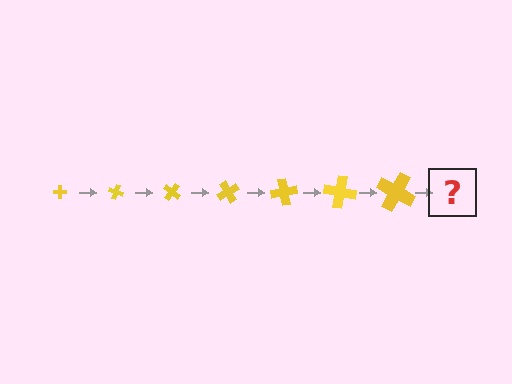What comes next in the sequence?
The next element should be a cross, larger than the previous one and rotated 140 degrees from the start.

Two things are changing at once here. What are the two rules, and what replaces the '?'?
The two rules are that the cross grows larger each step and it rotates 20 degrees each step. The '?' should be a cross, larger than the previous one and rotated 140 degrees from the start.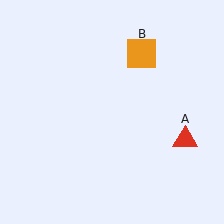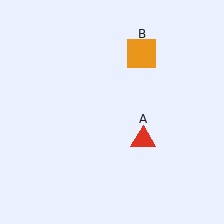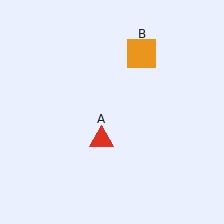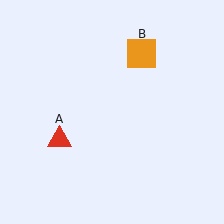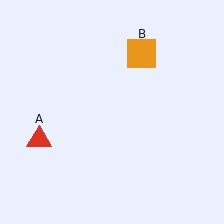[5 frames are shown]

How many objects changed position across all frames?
1 object changed position: red triangle (object A).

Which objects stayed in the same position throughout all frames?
Orange square (object B) remained stationary.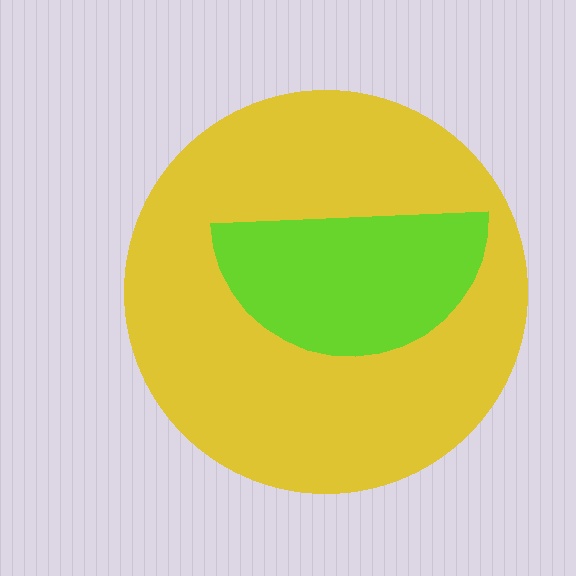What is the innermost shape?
The lime semicircle.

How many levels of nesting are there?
2.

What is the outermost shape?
The yellow circle.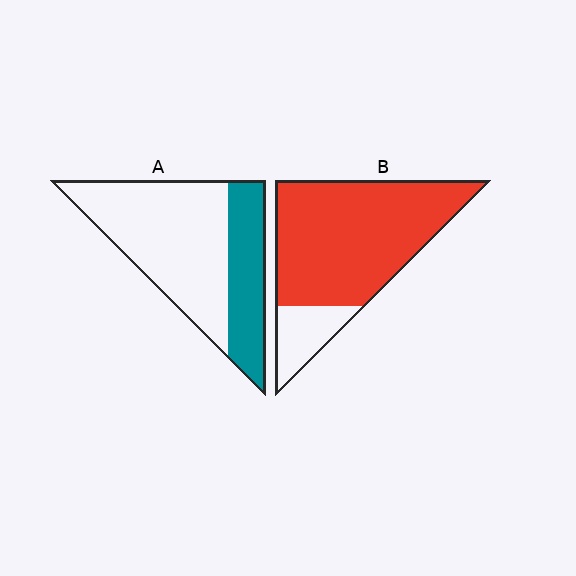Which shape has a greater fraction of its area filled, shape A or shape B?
Shape B.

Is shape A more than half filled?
No.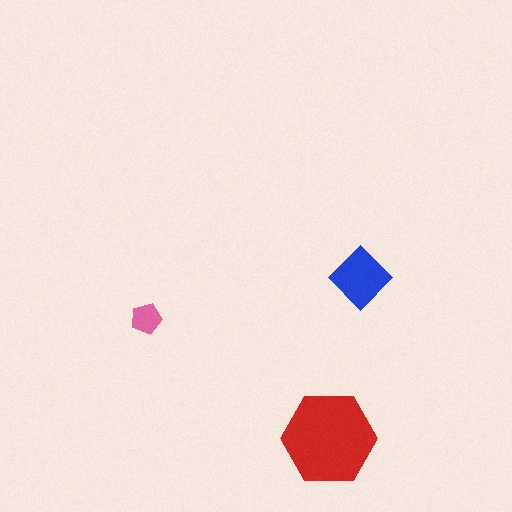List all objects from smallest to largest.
The pink pentagon, the blue diamond, the red hexagon.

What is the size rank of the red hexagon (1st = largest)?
1st.